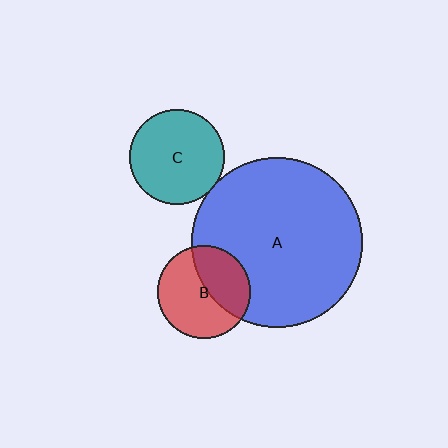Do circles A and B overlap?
Yes.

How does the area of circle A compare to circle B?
Approximately 3.3 times.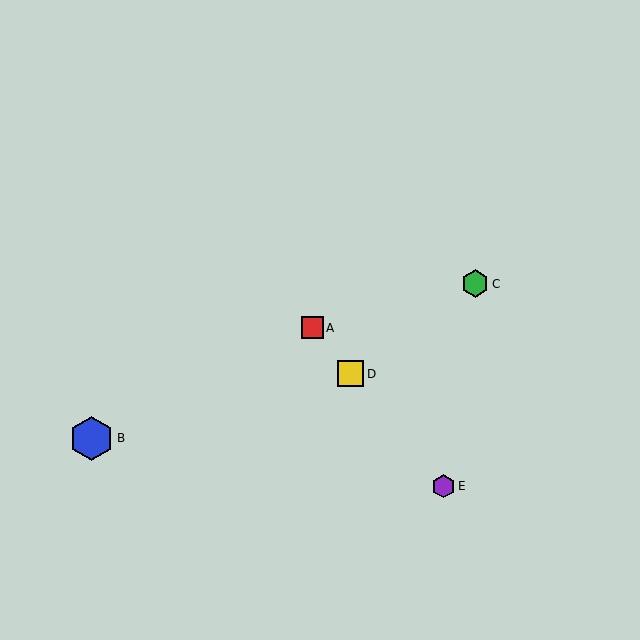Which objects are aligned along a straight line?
Objects A, D, E are aligned along a straight line.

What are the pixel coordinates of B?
Object B is at (92, 438).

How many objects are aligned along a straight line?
3 objects (A, D, E) are aligned along a straight line.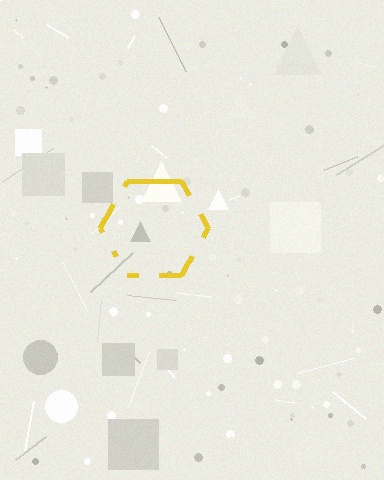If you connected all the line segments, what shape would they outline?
They would outline a hexagon.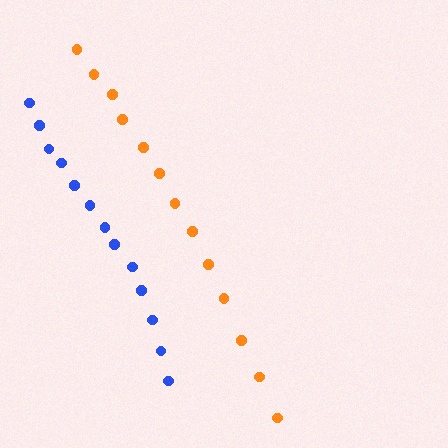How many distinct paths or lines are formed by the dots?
There are 2 distinct paths.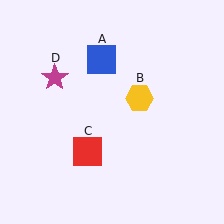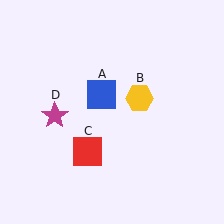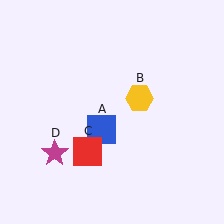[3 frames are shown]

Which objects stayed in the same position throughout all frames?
Yellow hexagon (object B) and red square (object C) remained stationary.